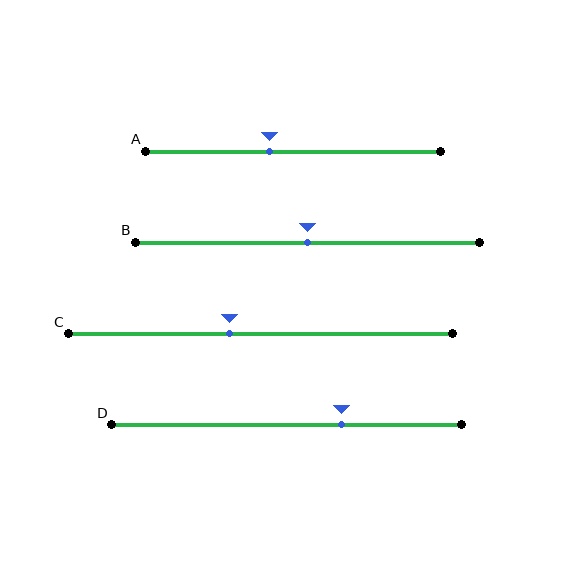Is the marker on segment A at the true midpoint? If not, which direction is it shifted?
No, the marker on segment A is shifted to the left by about 8% of the segment length.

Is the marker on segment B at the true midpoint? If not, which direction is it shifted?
Yes, the marker on segment B is at the true midpoint.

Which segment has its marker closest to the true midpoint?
Segment B has its marker closest to the true midpoint.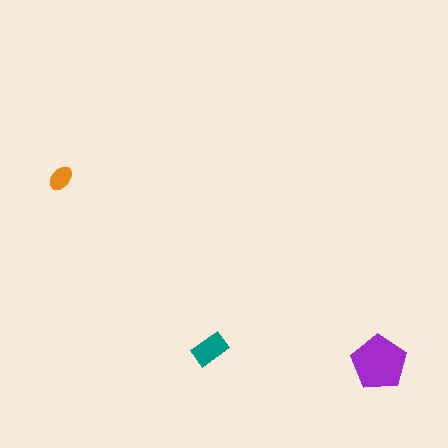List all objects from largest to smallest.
The purple pentagon, the teal rectangle, the orange ellipse.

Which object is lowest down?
The purple pentagon is bottommost.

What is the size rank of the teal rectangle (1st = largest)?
2nd.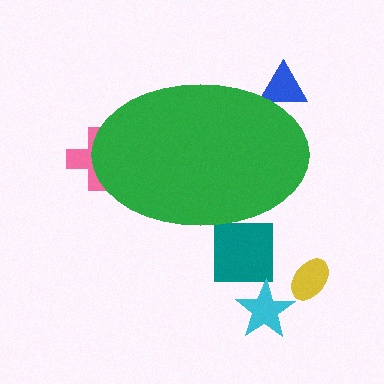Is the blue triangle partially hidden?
Yes, the blue triangle is partially hidden behind the green ellipse.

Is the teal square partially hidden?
Yes, the teal square is partially hidden behind the green ellipse.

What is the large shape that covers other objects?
A green ellipse.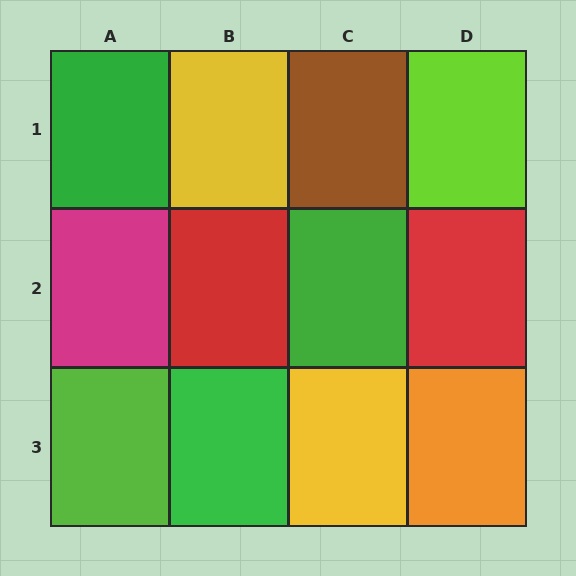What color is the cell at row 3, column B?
Green.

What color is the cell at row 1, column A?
Green.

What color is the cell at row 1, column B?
Yellow.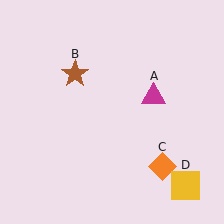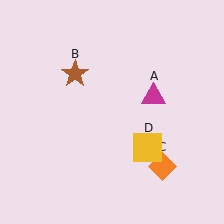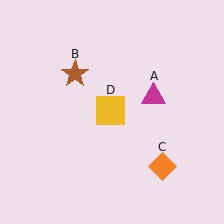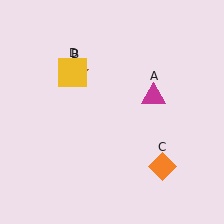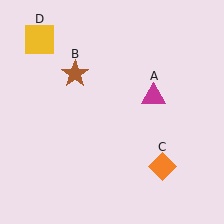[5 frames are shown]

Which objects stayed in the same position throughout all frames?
Magenta triangle (object A) and brown star (object B) and orange diamond (object C) remained stationary.